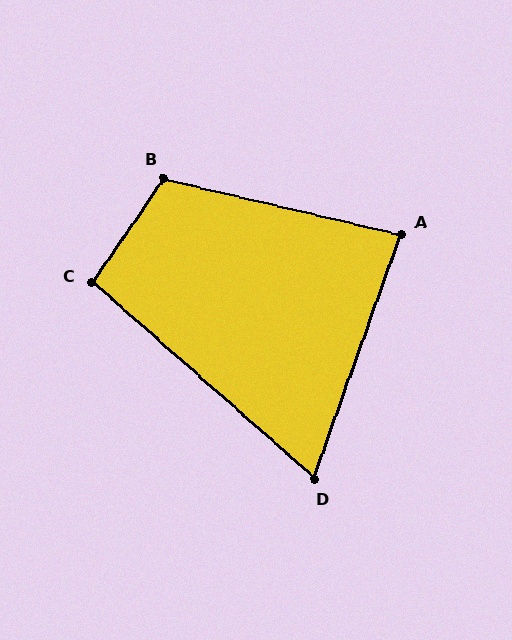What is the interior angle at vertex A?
Approximately 83 degrees (acute).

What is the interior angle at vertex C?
Approximately 97 degrees (obtuse).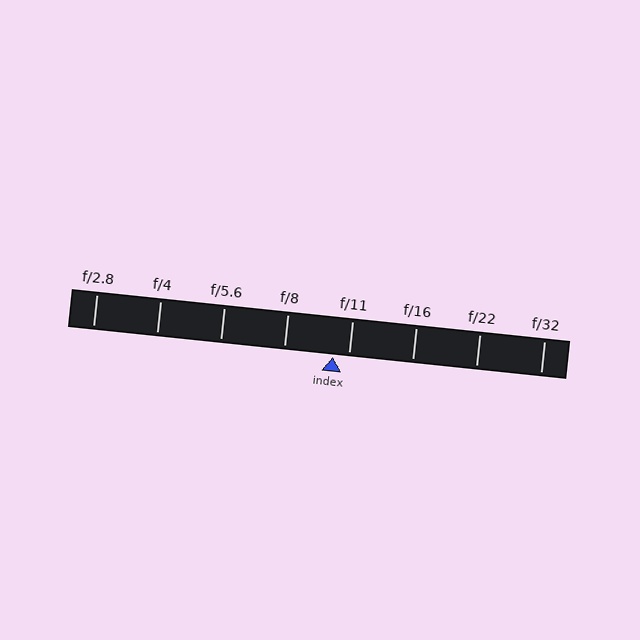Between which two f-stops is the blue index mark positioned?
The index mark is between f/8 and f/11.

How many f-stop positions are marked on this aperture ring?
There are 8 f-stop positions marked.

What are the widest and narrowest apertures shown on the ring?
The widest aperture shown is f/2.8 and the narrowest is f/32.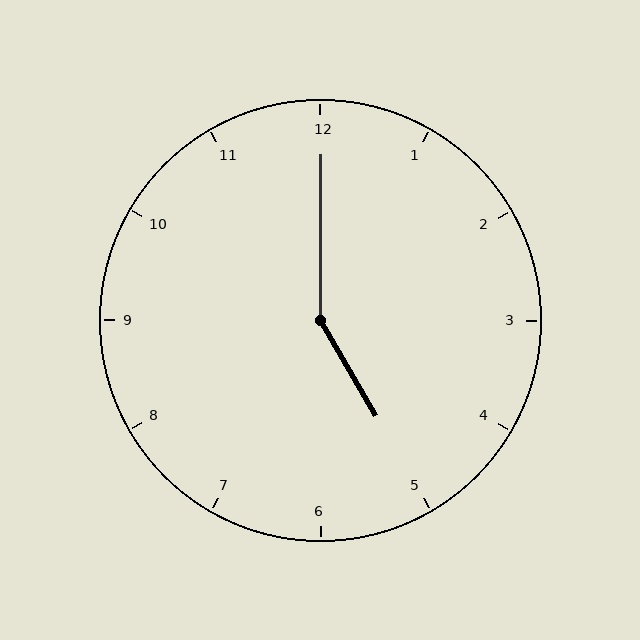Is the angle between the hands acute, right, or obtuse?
It is obtuse.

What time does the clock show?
5:00.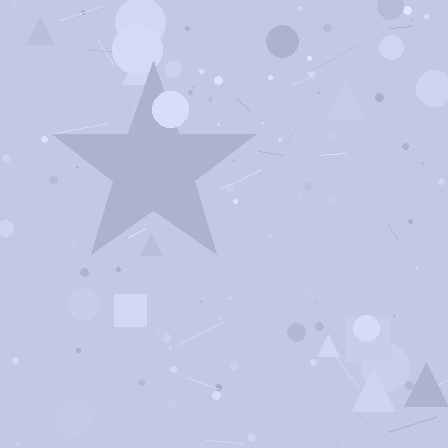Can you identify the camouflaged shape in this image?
The camouflaged shape is a star.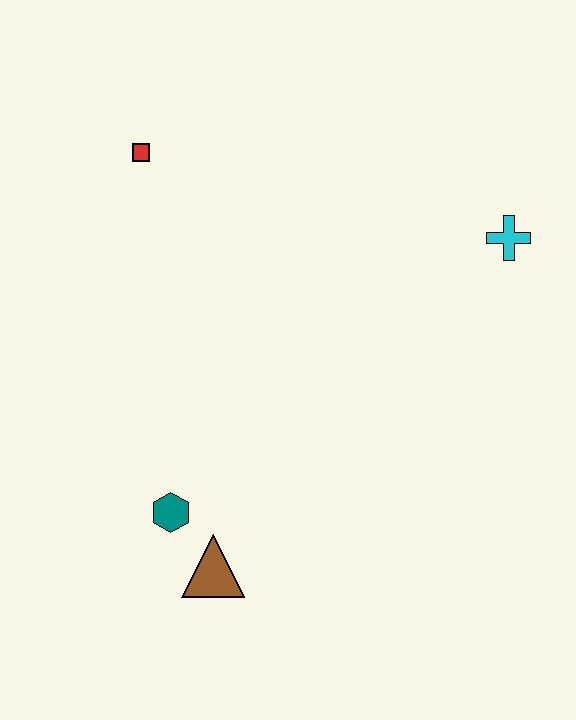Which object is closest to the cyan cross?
The red square is closest to the cyan cross.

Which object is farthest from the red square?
The brown triangle is farthest from the red square.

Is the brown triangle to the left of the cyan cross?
Yes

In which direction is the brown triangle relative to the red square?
The brown triangle is below the red square.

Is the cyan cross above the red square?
No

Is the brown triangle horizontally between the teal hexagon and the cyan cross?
Yes